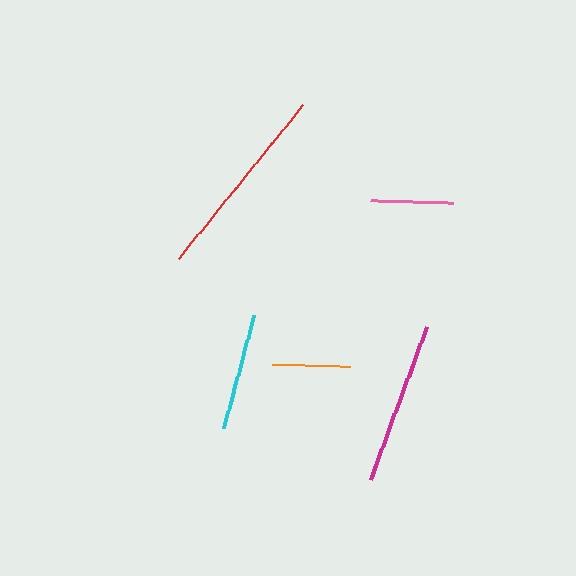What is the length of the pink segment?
The pink segment is approximately 82 pixels long.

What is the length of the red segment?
The red segment is approximately 199 pixels long.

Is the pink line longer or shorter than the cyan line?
The cyan line is longer than the pink line.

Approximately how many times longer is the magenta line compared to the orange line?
The magenta line is approximately 2.1 times the length of the orange line.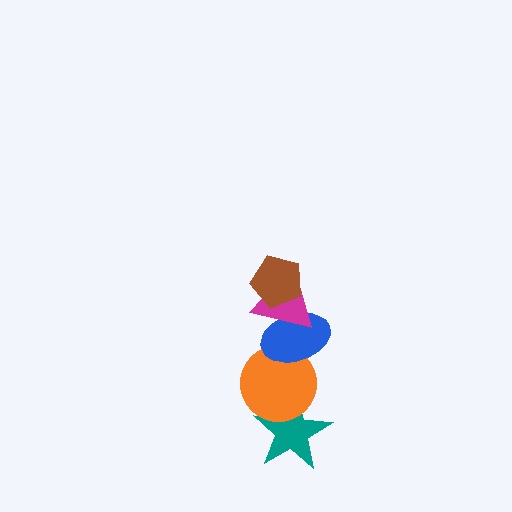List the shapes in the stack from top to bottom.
From top to bottom: the brown pentagon, the magenta triangle, the blue ellipse, the orange circle, the teal star.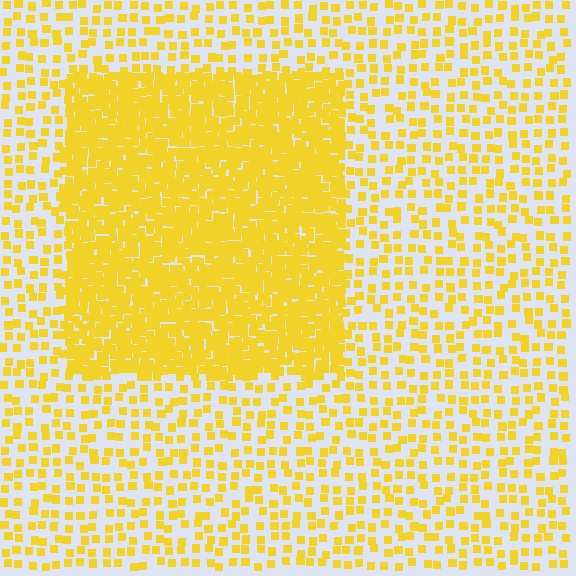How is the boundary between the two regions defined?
The boundary is defined by a change in element density (approximately 3.0x ratio). All elements are the same color, size, and shape.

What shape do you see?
I see a rectangle.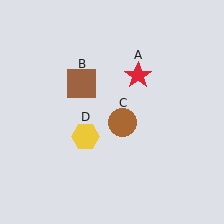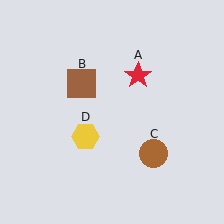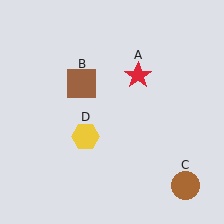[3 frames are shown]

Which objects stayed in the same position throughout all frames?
Red star (object A) and brown square (object B) and yellow hexagon (object D) remained stationary.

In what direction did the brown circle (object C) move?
The brown circle (object C) moved down and to the right.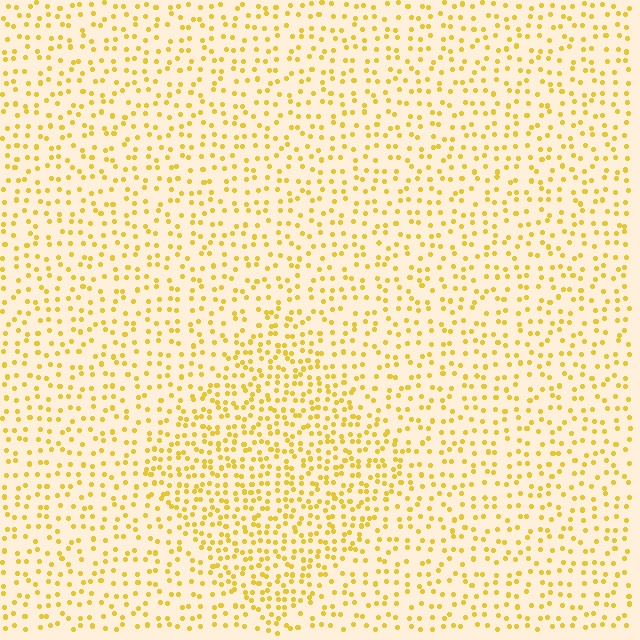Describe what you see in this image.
The image contains small yellow elements arranged at two different densities. A diamond-shaped region is visible where the elements are more densely packed than the surrounding area.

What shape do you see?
I see a diamond.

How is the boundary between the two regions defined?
The boundary is defined by a change in element density (approximately 1.7x ratio). All elements are the same color, size, and shape.